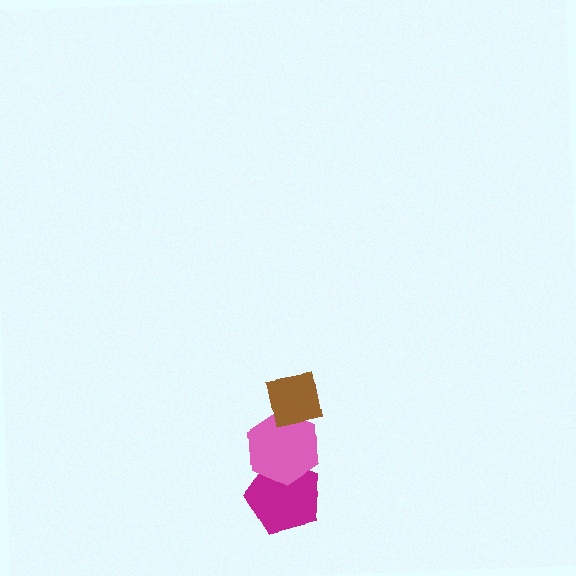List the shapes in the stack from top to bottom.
From top to bottom: the brown square, the pink hexagon, the magenta pentagon.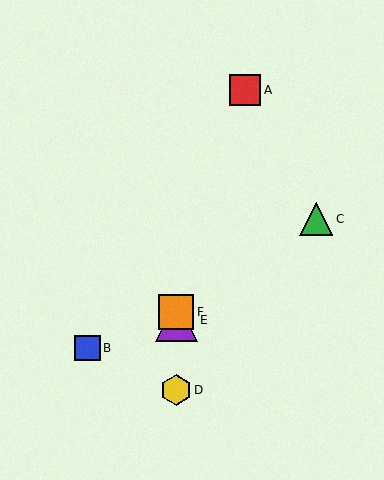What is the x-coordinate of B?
Object B is at x≈87.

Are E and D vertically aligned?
Yes, both are at x≈176.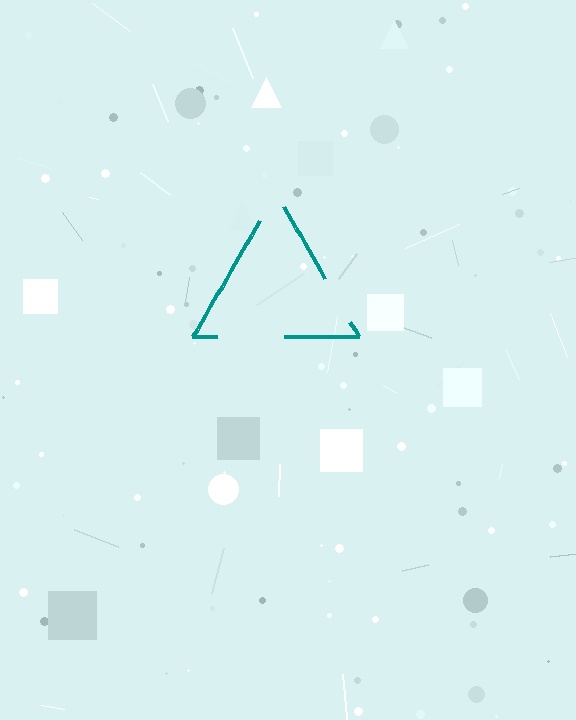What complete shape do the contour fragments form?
The contour fragments form a triangle.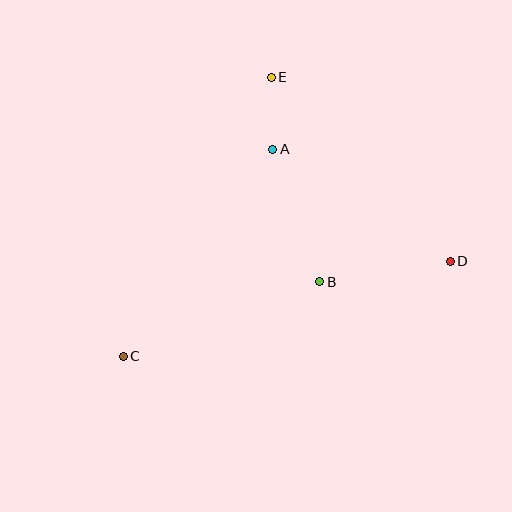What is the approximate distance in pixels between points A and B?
The distance between A and B is approximately 140 pixels.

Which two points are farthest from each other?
Points C and D are farthest from each other.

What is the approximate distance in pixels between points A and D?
The distance between A and D is approximately 210 pixels.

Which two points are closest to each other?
Points A and E are closest to each other.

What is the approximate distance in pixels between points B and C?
The distance between B and C is approximately 210 pixels.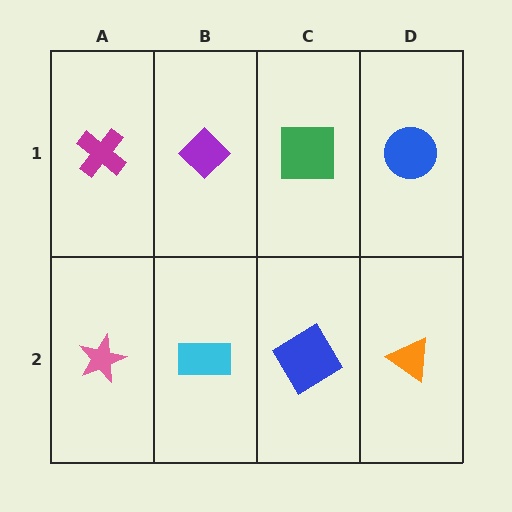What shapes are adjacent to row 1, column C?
A blue diamond (row 2, column C), a purple diamond (row 1, column B), a blue circle (row 1, column D).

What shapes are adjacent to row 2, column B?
A purple diamond (row 1, column B), a pink star (row 2, column A), a blue diamond (row 2, column C).